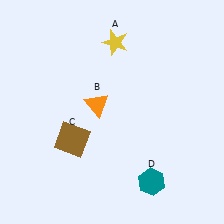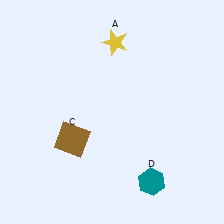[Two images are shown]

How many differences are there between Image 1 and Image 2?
There is 1 difference between the two images.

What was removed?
The orange triangle (B) was removed in Image 2.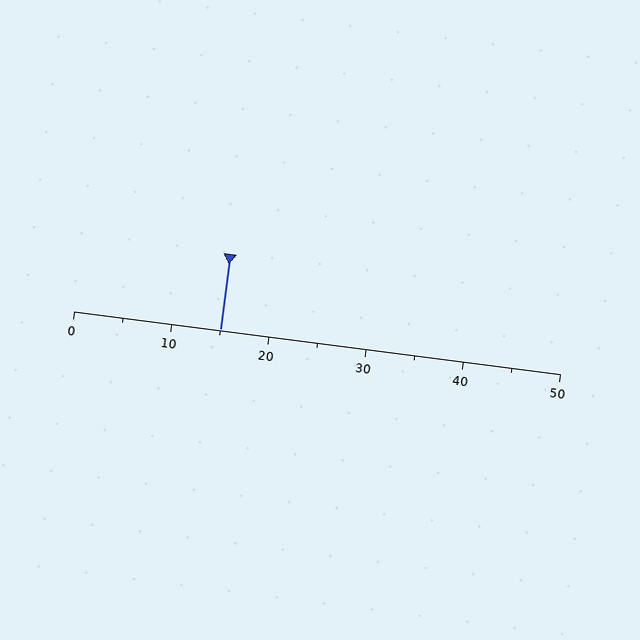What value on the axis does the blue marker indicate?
The marker indicates approximately 15.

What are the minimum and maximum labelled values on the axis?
The axis runs from 0 to 50.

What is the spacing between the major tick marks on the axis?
The major ticks are spaced 10 apart.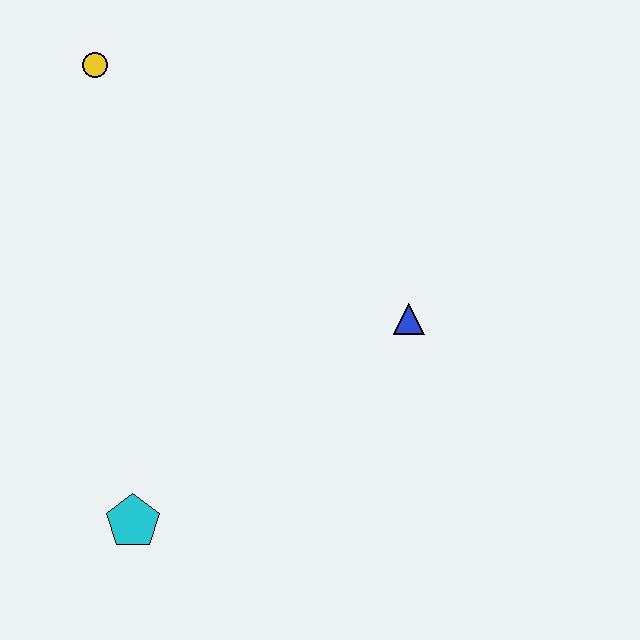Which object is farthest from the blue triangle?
The yellow circle is farthest from the blue triangle.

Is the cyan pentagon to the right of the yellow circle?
Yes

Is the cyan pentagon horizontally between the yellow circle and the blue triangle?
Yes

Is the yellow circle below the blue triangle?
No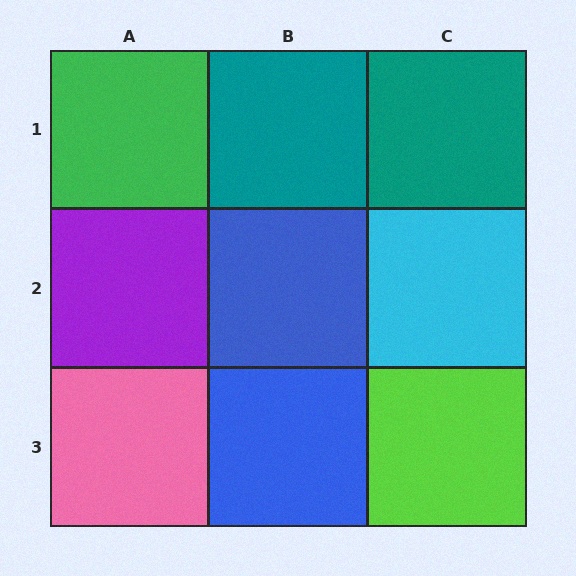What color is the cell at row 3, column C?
Lime.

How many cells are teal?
2 cells are teal.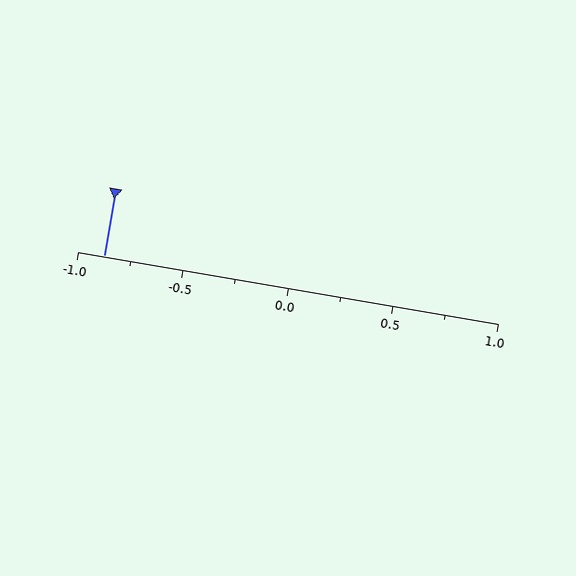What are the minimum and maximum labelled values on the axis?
The axis runs from -1.0 to 1.0.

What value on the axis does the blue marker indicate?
The marker indicates approximately -0.88.